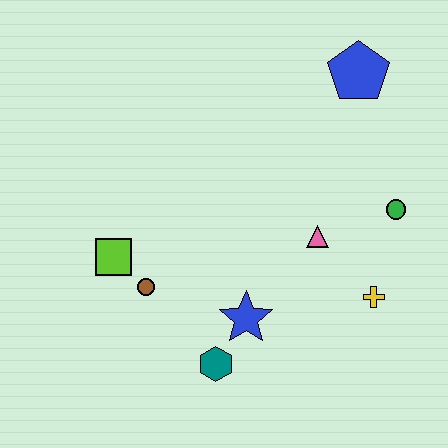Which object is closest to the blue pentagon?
The green circle is closest to the blue pentagon.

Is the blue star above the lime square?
No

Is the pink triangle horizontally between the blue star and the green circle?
Yes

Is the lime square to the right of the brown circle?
No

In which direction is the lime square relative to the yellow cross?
The lime square is to the left of the yellow cross.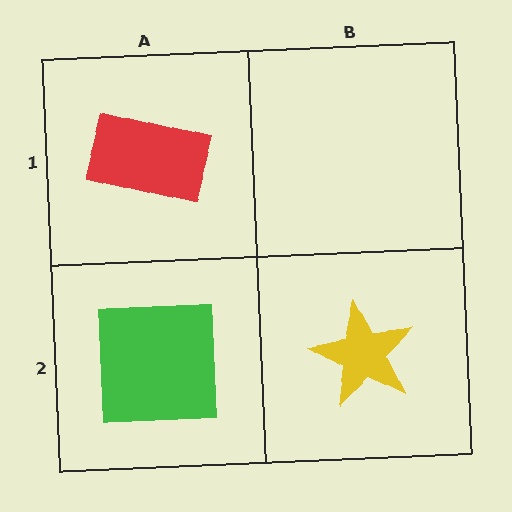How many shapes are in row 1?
1 shape.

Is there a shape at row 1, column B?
No, that cell is empty.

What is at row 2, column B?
A yellow star.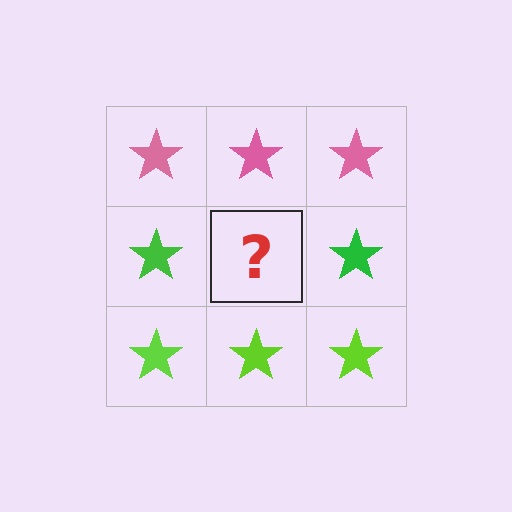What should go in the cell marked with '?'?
The missing cell should contain a green star.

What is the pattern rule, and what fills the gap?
The rule is that each row has a consistent color. The gap should be filled with a green star.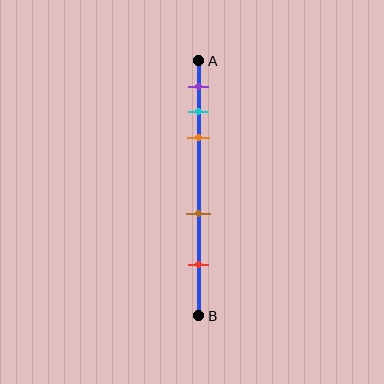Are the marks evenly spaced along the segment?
No, the marks are not evenly spaced.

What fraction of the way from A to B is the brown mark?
The brown mark is approximately 60% (0.6) of the way from A to B.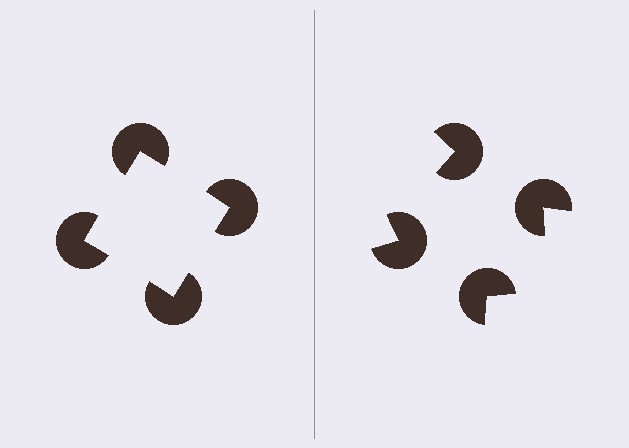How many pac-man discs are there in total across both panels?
8 — 4 on each side.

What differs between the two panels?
The pac-man discs are positioned identically on both sides; only the wedge orientations differ. On the left they align to a square; on the right they are misaligned.